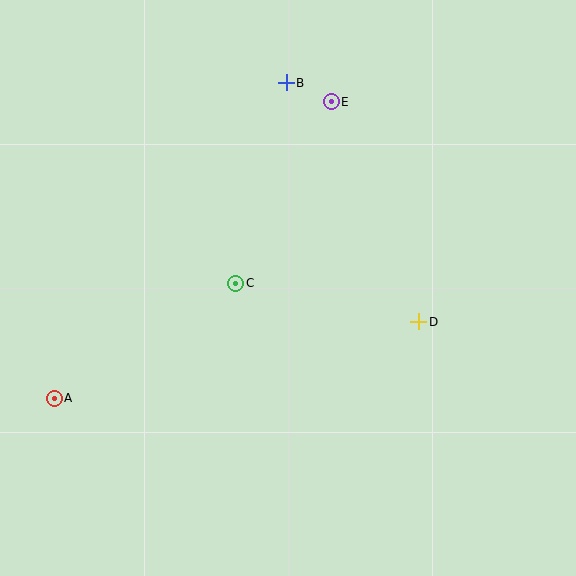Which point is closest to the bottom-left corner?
Point A is closest to the bottom-left corner.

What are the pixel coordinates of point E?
Point E is at (331, 102).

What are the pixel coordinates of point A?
Point A is at (54, 398).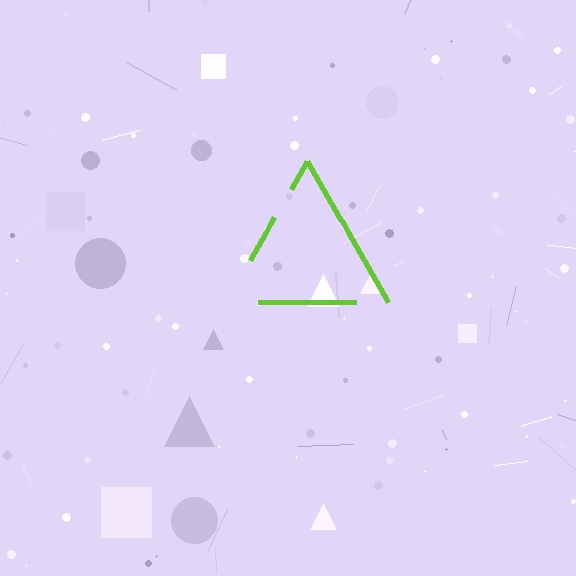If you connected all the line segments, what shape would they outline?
They would outline a triangle.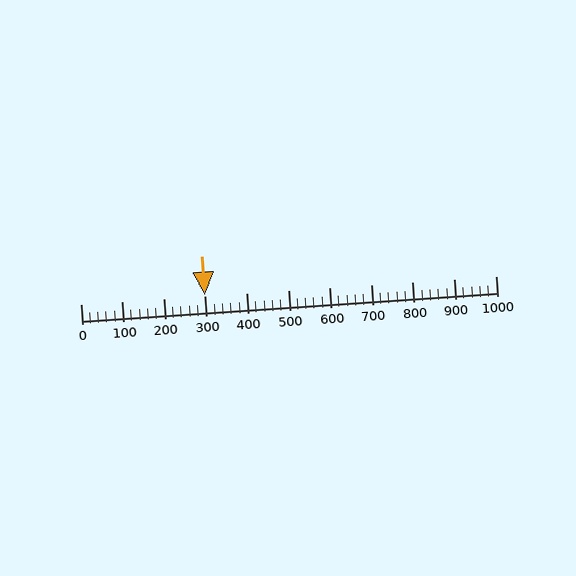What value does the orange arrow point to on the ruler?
The orange arrow points to approximately 300.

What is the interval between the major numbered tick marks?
The major tick marks are spaced 100 units apart.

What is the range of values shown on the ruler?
The ruler shows values from 0 to 1000.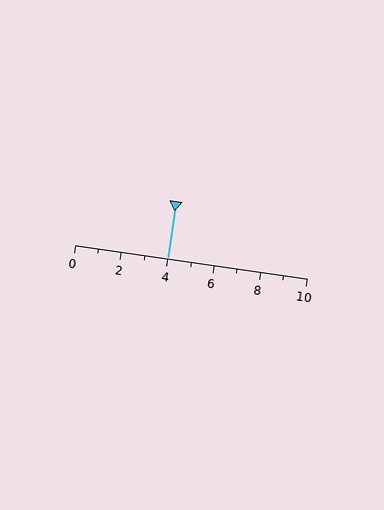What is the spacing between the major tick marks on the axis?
The major ticks are spaced 2 apart.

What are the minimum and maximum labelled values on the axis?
The axis runs from 0 to 10.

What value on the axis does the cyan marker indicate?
The marker indicates approximately 4.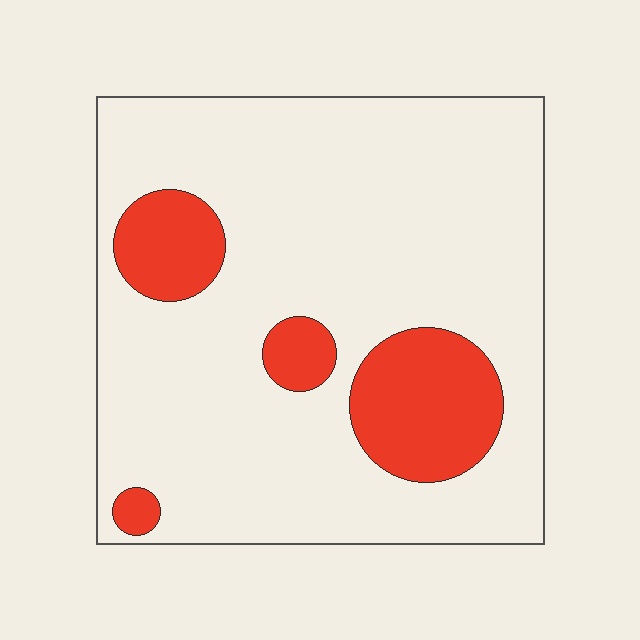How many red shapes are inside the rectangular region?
4.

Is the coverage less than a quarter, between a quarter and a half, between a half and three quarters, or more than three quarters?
Less than a quarter.